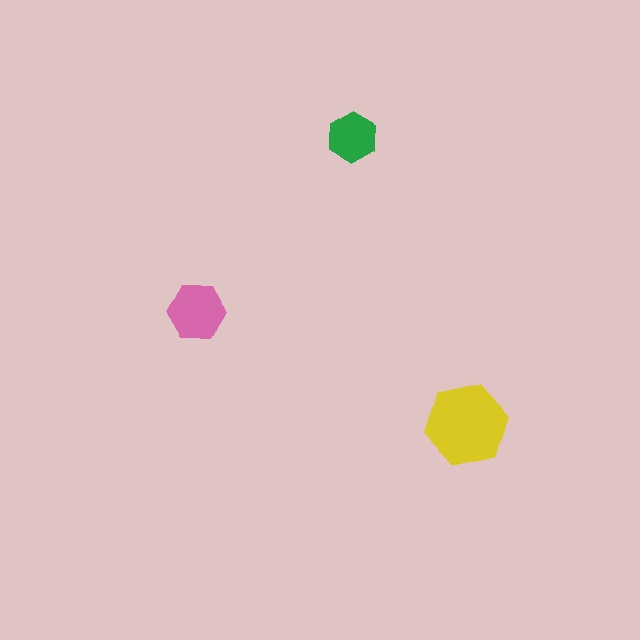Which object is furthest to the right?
The yellow hexagon is rightmost.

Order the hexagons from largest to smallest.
the yellow one, the pink one, the green one.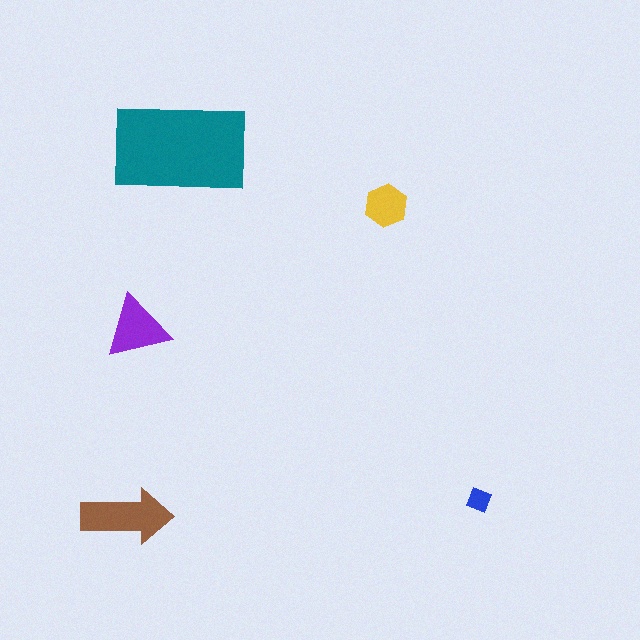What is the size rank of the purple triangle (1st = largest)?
3rd.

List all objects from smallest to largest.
The blue diamond, the yellow hexagon, the purple triangle, the brown arrow, the teal rectangle.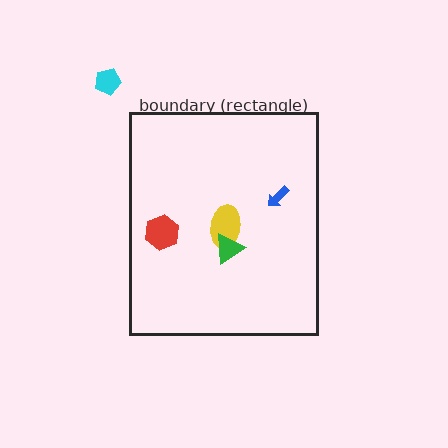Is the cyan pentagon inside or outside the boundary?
Outside.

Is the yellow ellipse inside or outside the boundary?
Inside.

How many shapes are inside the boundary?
4 inside, 1 outside.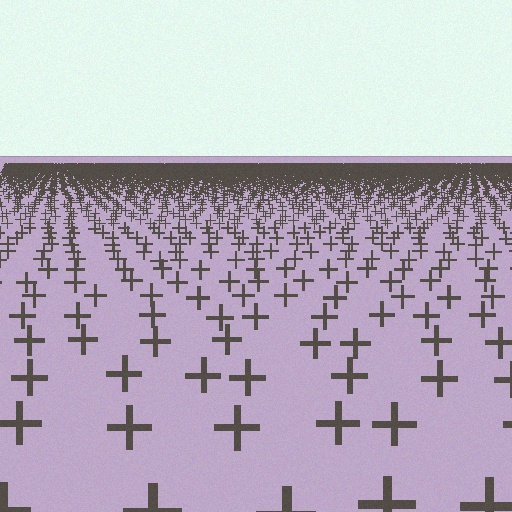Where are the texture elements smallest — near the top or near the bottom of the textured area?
Near the top.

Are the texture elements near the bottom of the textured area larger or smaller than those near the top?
Larger. Near the bottom, elements are closer to the viewer and appear at a bigger on-screen size.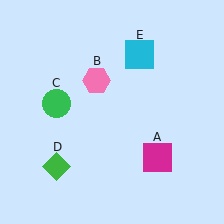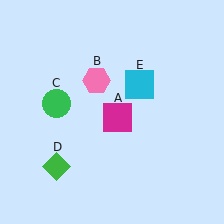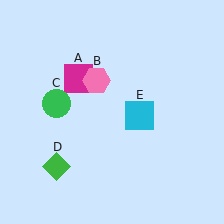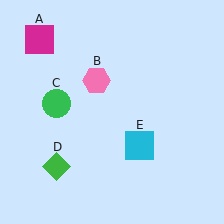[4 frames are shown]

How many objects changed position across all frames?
2 objects changed position: magenta square (object A), cyan square (object E).